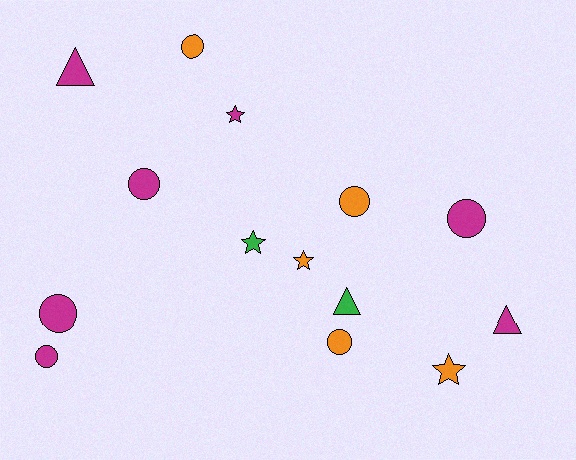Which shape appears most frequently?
Circle, with 7 objects.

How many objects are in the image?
There are 14 objects.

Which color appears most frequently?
Magenta, with 7 objects.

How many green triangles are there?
There is 1 green triangle.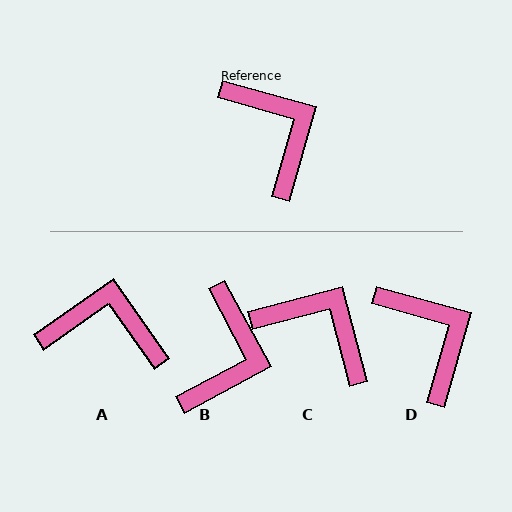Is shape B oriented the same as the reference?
No, it is off by about 46 degrees.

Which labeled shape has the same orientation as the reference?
D.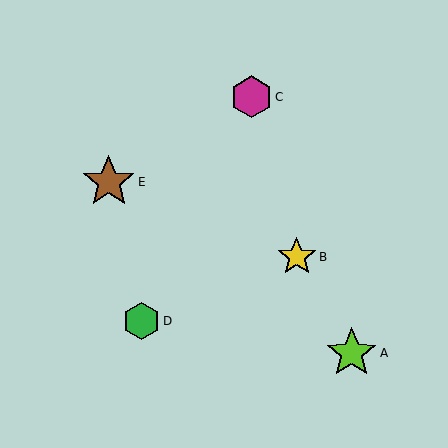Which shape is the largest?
The brown star (labeled E) is the largest.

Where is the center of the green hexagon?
The center of the green hexagon is at (141, 321).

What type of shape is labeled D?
Shape D is a green hexagon.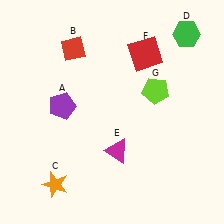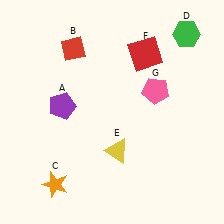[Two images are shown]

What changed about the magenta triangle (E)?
In Image 1, E is magenta. In Image 2, it changed to yellow.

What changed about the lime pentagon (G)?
In Image 1, G is lime. In Image 2, it changed to pink.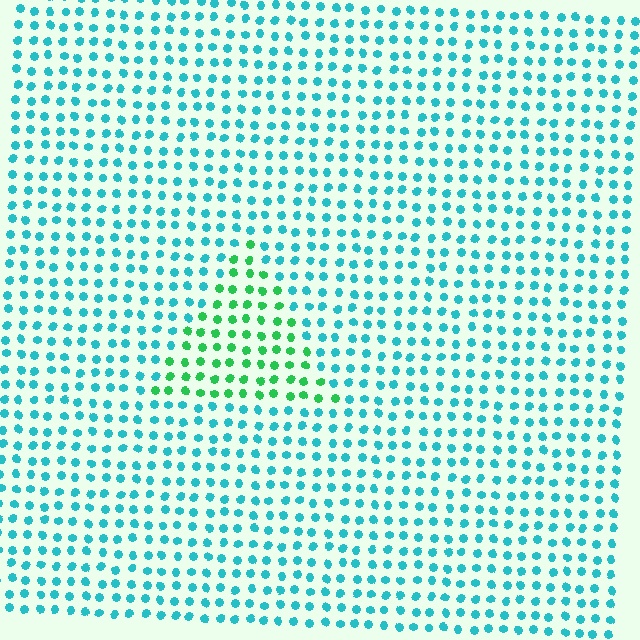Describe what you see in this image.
The image is filled with small cyan elements in a uniform arrangement. A triangle-shaped region is visible where the elements are tinted to a slightly different hue, forming a subtle color boundary.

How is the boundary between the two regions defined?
The boundary is defined purely by a slight shift in hue (about 47 degrees). Spacing, size, and orientation are identical on both sides.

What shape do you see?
I see a triangle.